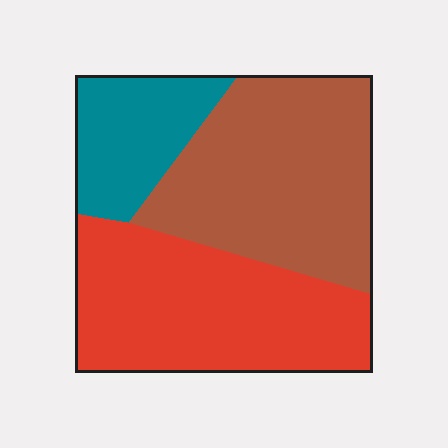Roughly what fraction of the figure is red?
Red covers roughly 40% of the figure.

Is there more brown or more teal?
Brown.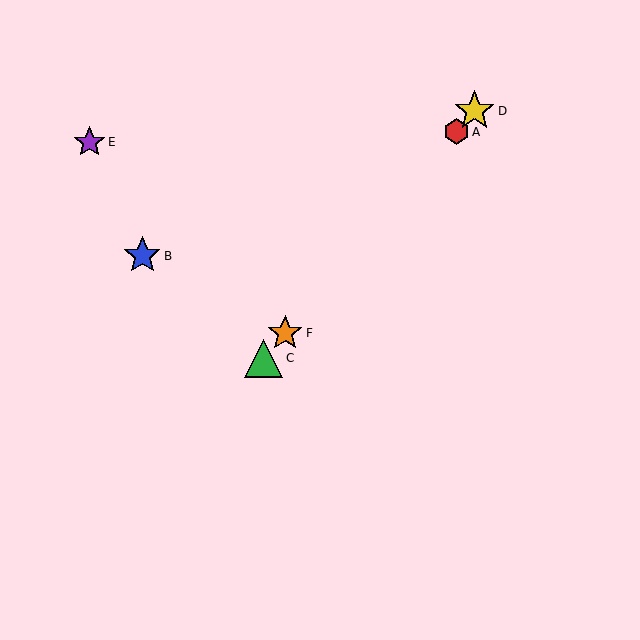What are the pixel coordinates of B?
Object B is at (142, 256).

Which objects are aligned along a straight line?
Objects A, C, D, F are aligned along a straight line.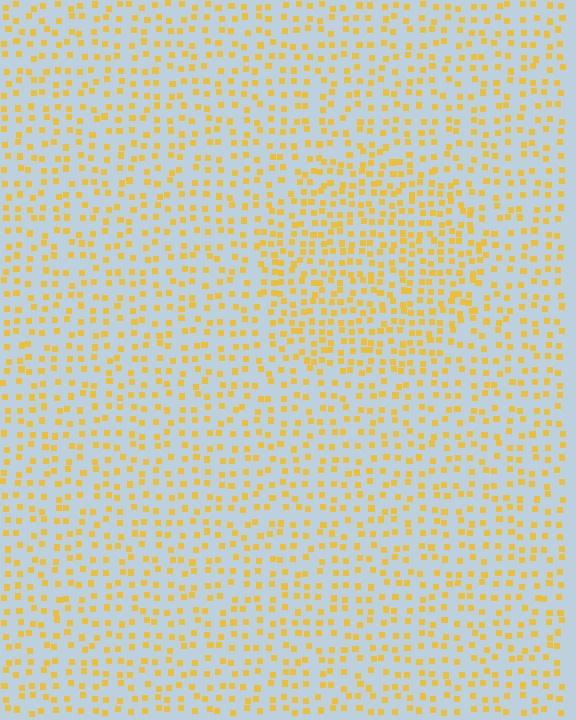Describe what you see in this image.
The image contains small yellow elements arranged at two different densities. A circle-shaped region is visible where the elements are more densely packed than the surrounding area.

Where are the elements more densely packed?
The elements are more densely packed inside the circle boundary.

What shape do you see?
I see a circle.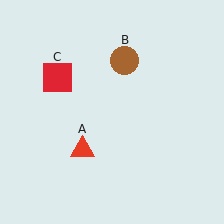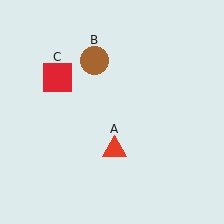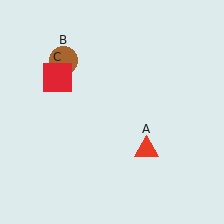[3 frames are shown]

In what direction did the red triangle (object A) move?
The red triangle (object A) moved right.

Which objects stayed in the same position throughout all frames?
Red square (object C) remained stationary.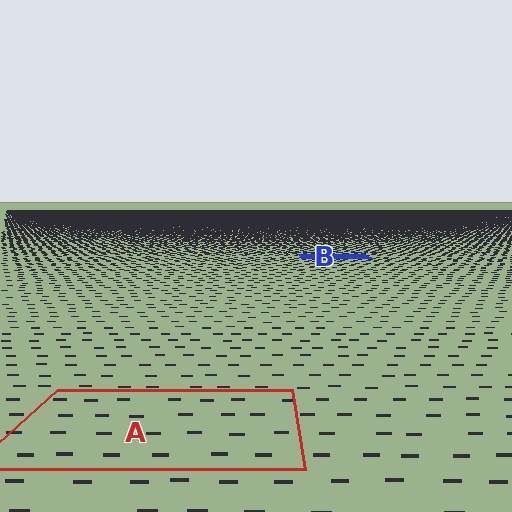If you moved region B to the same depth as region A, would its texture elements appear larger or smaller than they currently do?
They would appear larger. At a closer depth, the same texture elements are projected at a bigger on-screen size.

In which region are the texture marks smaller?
The texture marks are smaller in region B, because it is farther away.